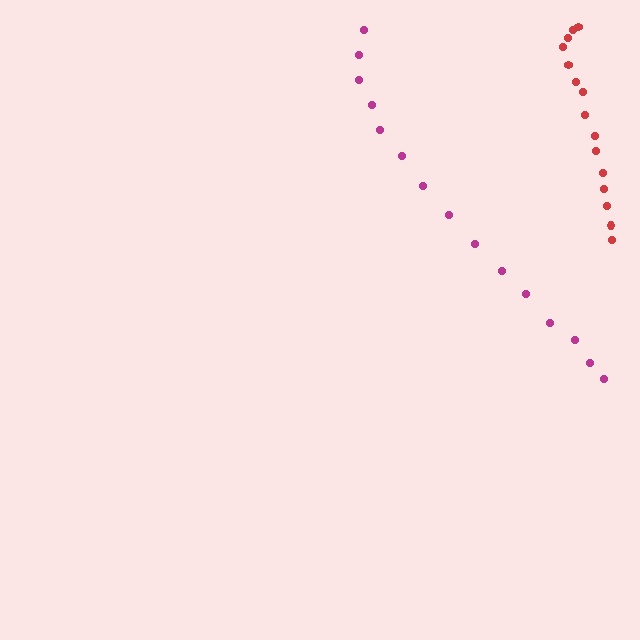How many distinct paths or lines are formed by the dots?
There are 2 distinct paths.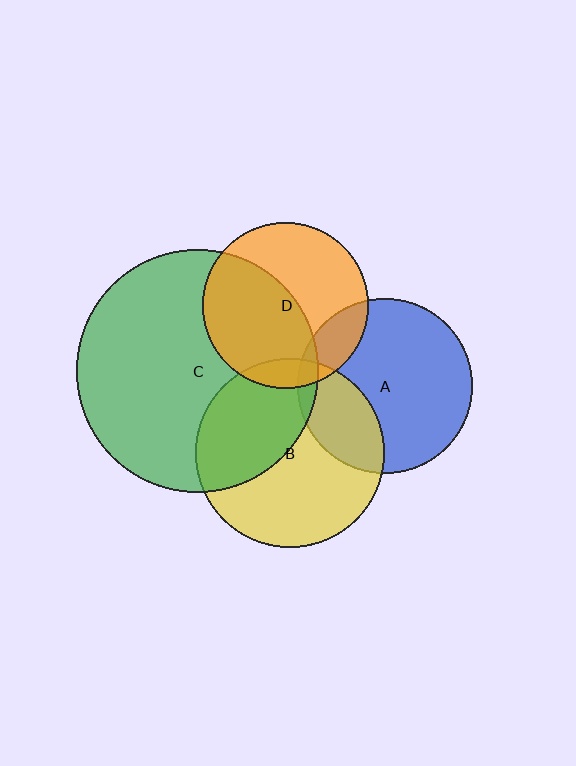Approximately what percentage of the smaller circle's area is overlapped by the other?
Approximately 15%.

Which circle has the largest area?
Circle C (green).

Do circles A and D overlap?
Yes.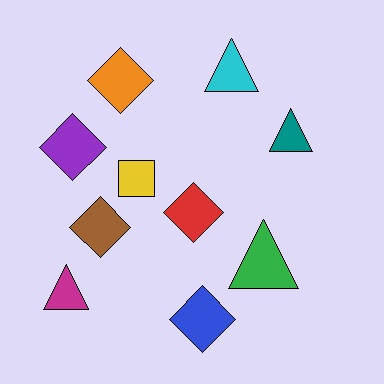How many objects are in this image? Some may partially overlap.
There are 10 objects.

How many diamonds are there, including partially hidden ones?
There are 5 diamonds.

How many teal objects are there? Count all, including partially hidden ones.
There is 1 teal object.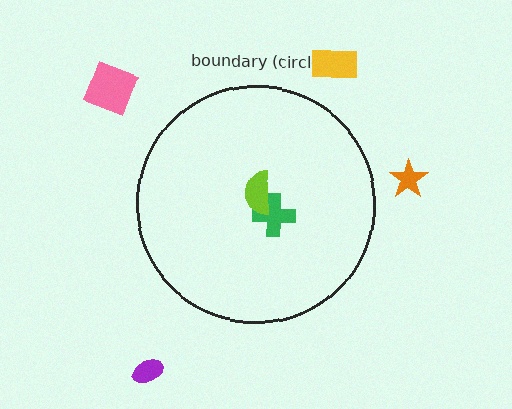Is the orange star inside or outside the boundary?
Outside.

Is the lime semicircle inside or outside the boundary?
Inside.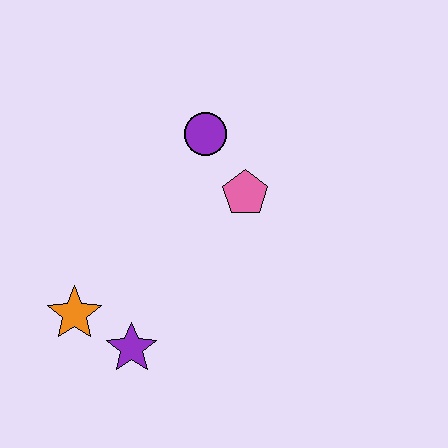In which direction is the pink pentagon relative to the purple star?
The pink pentagon is above the purple star.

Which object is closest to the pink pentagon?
The purple circle is closest to the pink pentagon.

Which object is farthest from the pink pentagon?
The orange star is farthest from the pink pentagon.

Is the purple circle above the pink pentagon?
Yes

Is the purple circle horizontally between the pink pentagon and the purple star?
Yes